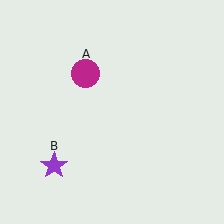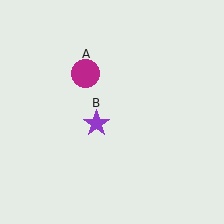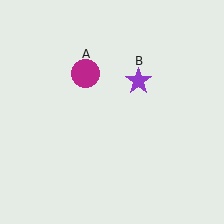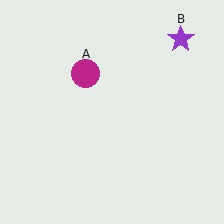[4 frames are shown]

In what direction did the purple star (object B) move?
The purple star (object B) moved up and to the right.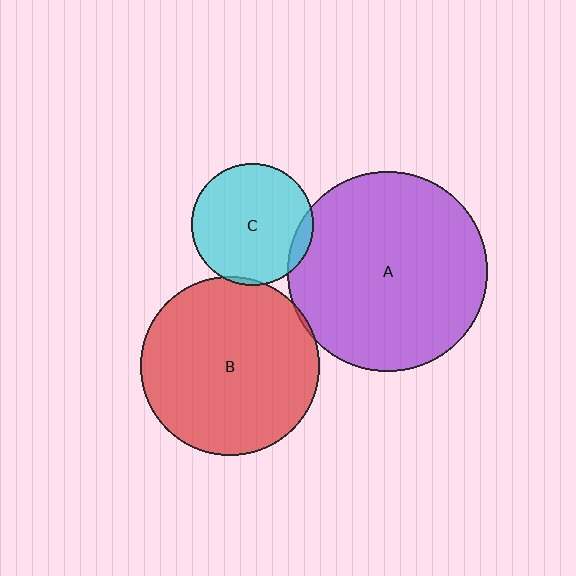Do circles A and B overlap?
Yes.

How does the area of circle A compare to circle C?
Approximately 2.7 times.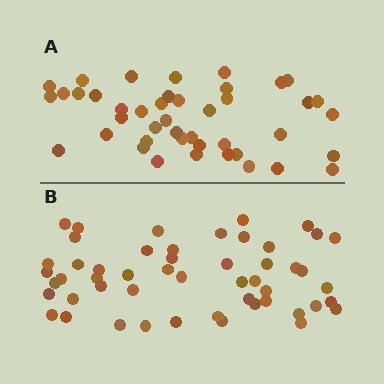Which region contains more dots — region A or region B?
Region B (the bottom region) has more dots.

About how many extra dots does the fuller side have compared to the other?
Region B has roughly 8 or so more dots than region A.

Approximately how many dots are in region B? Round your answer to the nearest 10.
About 50 dots. (The exact count is 51, which rounds to 50.)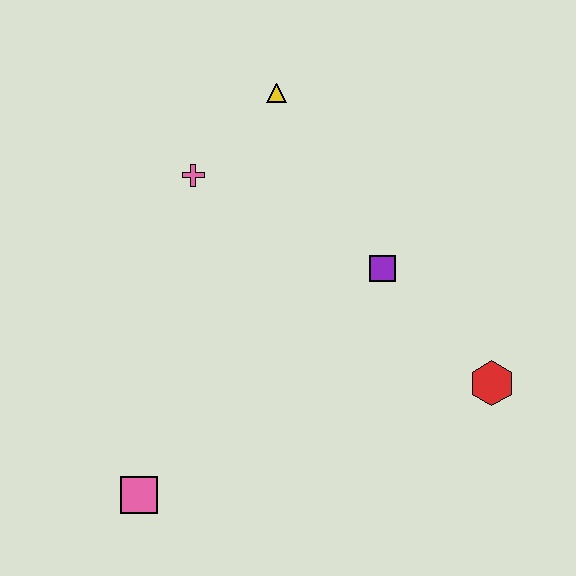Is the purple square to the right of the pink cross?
Yes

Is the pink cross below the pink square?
No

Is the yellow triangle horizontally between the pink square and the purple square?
Yes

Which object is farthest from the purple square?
The pink square is farthest from the purple square.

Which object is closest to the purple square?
The red hexagon is closest to the purple square.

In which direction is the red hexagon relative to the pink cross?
The red hexagon is to the right of the pink cross.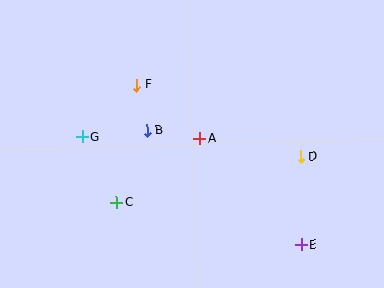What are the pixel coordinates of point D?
Point D is at (301, 157).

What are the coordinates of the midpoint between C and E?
The midpoint between C and E is at (209, 224).